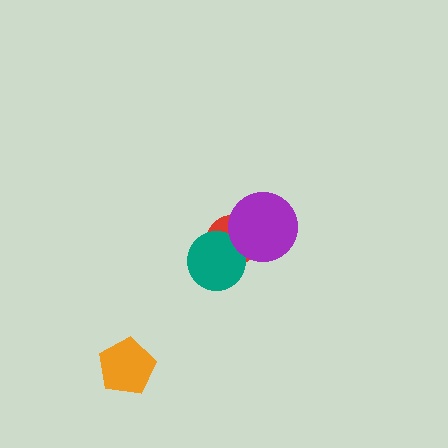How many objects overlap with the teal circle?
1 object overlaps with the teal circle.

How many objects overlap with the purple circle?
1 object overlaps with the purple circle.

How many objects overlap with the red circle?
2 objects overlap with the red circle.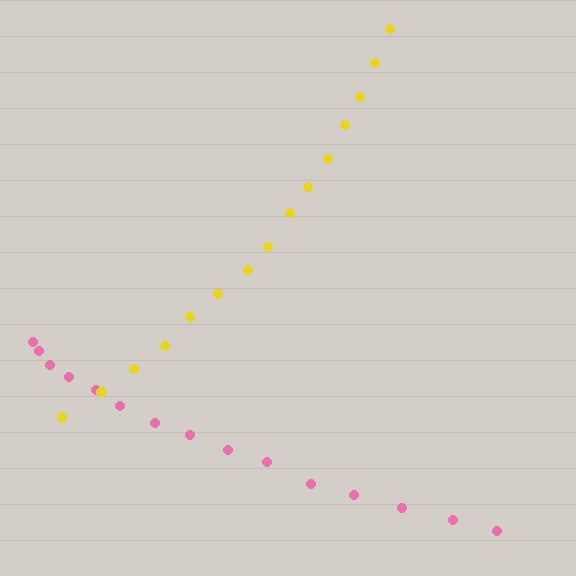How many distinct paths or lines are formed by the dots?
There are 2 distinct paths.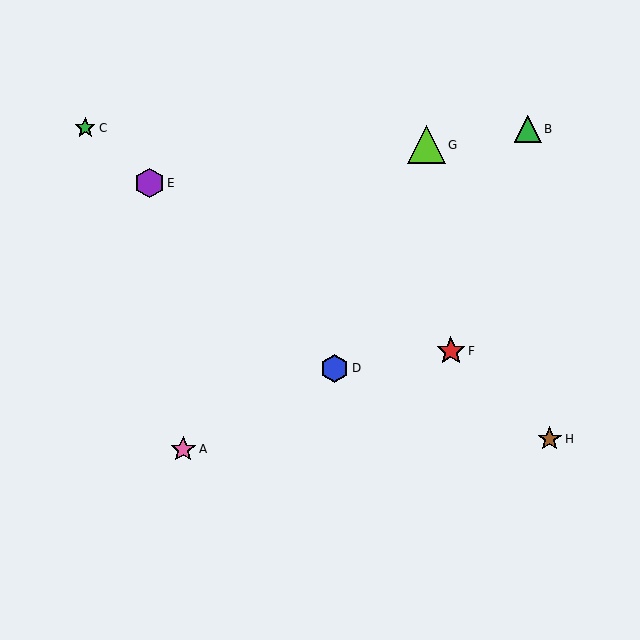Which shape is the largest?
The lime triangle (labeled G) is the largest.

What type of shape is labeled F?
Shape F is a red star.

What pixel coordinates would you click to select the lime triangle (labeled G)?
Click at (426, 145) to select the lime triangle G.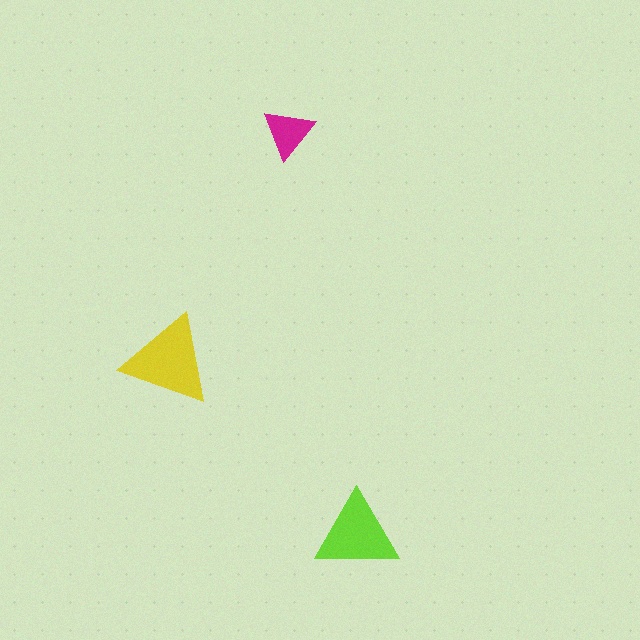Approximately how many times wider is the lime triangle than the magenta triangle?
About 1.5 times wider.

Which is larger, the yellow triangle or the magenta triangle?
The yellow one.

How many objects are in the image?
There are 3 objects in the image.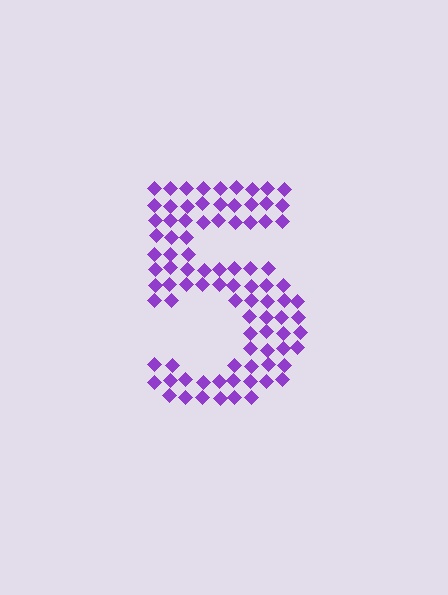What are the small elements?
The small elements are diamonds.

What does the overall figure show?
The overall figure shows the digit 5.